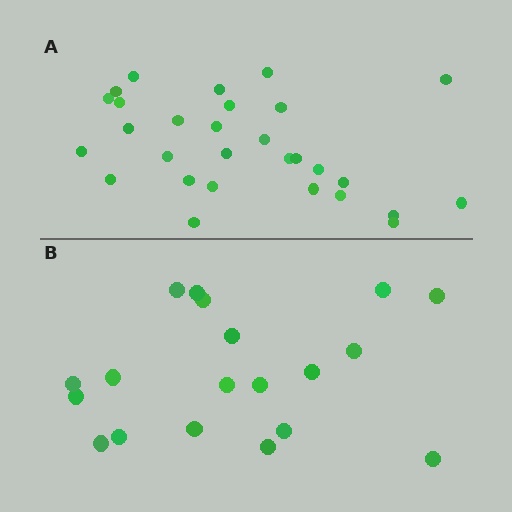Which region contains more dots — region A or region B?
Region A (the top region) has more dots.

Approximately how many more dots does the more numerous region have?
Region A has roughly 10 or so more dots than region B.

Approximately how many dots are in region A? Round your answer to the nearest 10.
About 30 dots. (The exact count is 29, which rounds to 30.)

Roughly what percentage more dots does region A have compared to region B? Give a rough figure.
About 55% more.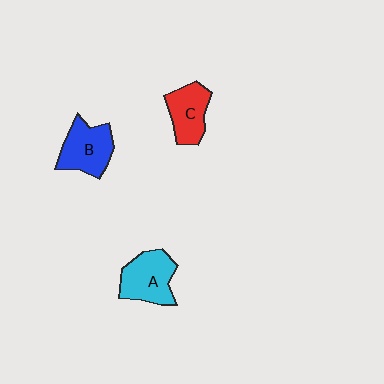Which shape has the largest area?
Shape A (cyan).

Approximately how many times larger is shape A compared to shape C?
Approximately 1.2 times.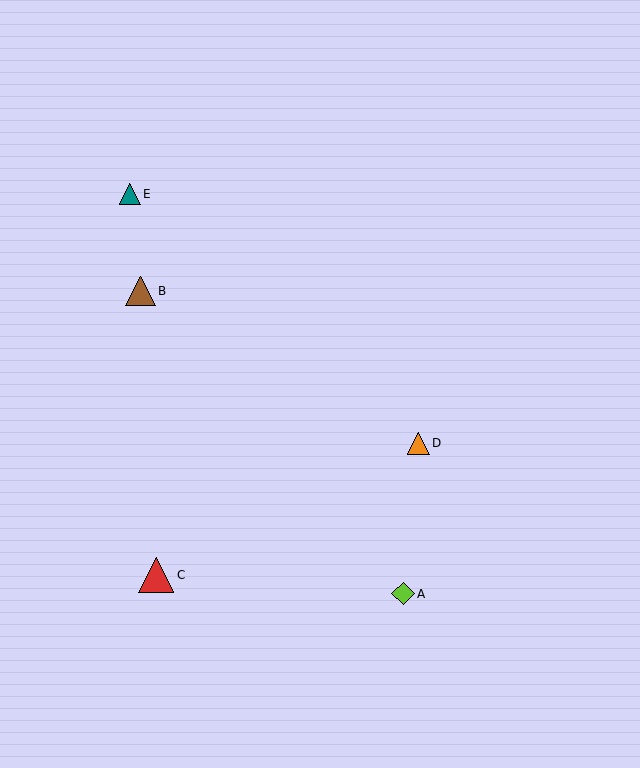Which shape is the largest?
The red triangle (labeled C) is the largest.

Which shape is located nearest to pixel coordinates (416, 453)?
The orange triangle (labeled D) at (418, 443) is nearest to that location.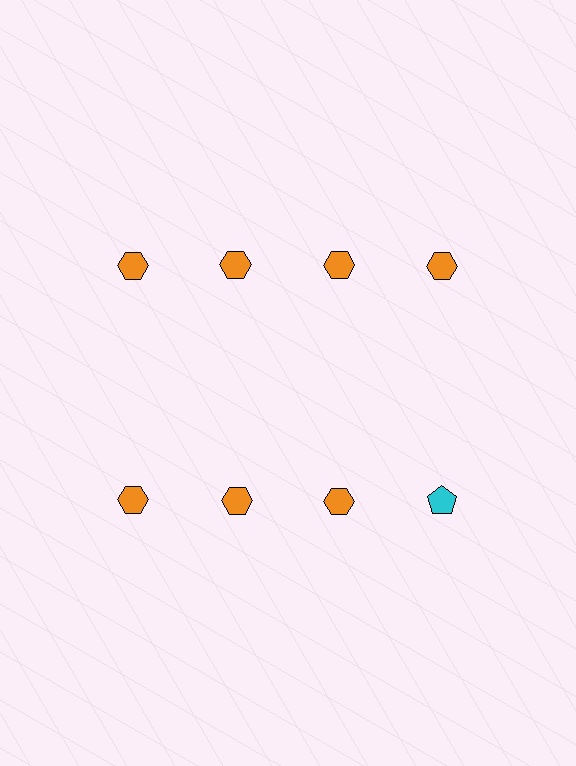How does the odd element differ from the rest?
It differs in both color (cyan instead of orange) and shape (pentagon instead of hexagon).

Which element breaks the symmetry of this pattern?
The cyan pentagon in the second row, second from right column breaks the symmetry. All other shapes are orange hexagons.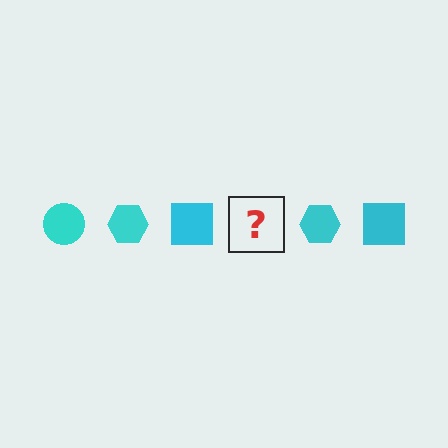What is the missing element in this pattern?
The missing element is a cyan circle.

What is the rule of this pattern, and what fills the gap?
The rule is that the pattern cycles through circle, hexagon, square shapes in cyan. The gap should be filled with a cyan circle.